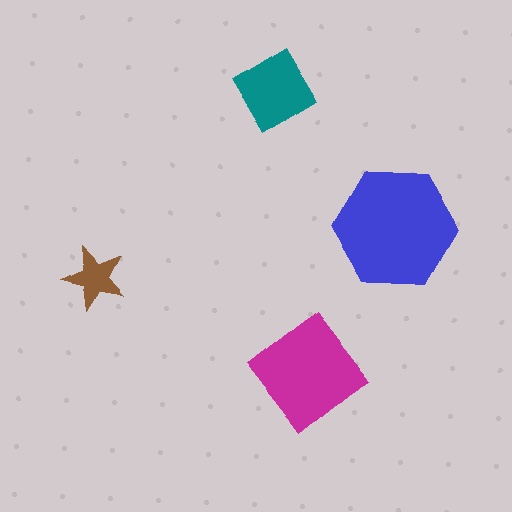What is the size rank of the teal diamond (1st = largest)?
3rd.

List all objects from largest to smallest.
The blue hexagon, the magenta diamond, the teal diamond, the brown star.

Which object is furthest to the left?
The brown star is leftmost.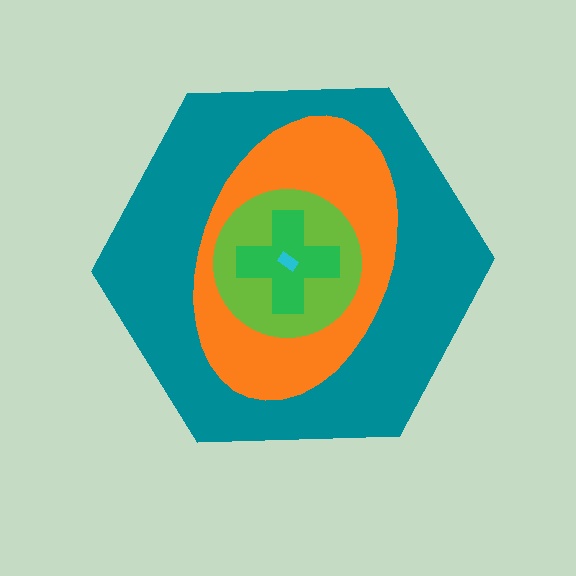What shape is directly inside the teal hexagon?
The orange ellipse.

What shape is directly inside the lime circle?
The green cross.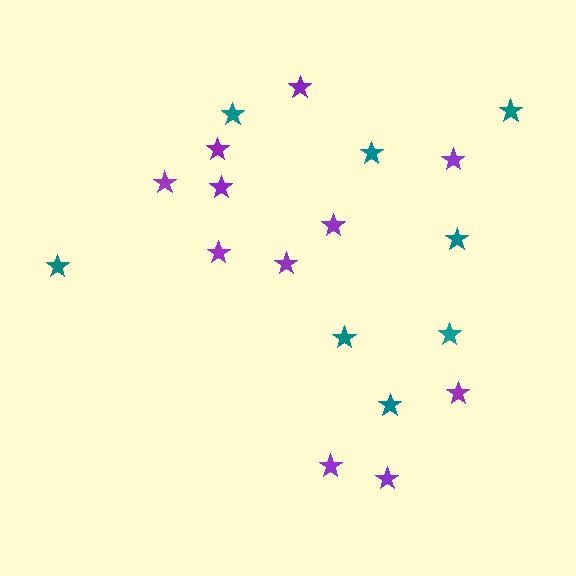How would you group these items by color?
There are 2 groups: one group of teal stars (8) and one group of purple stars (11).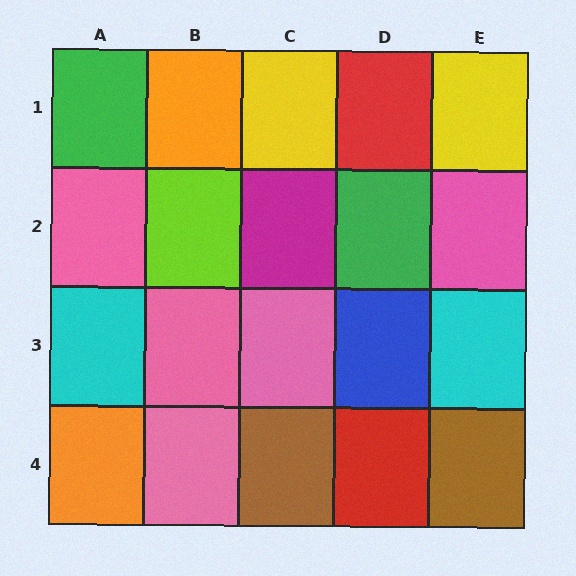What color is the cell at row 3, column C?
Pink.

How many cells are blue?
1 cell is blue.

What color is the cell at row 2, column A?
Pink.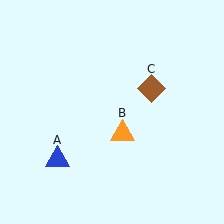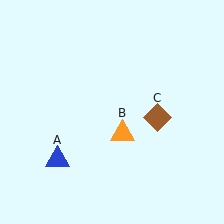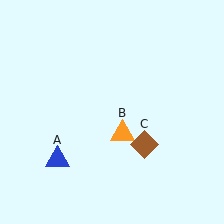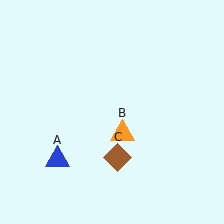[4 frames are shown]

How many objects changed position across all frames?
1 object changed position: brown diamond (object C).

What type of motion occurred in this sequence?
The brown diamond (object C) rotated clockwise around the center of the scene.